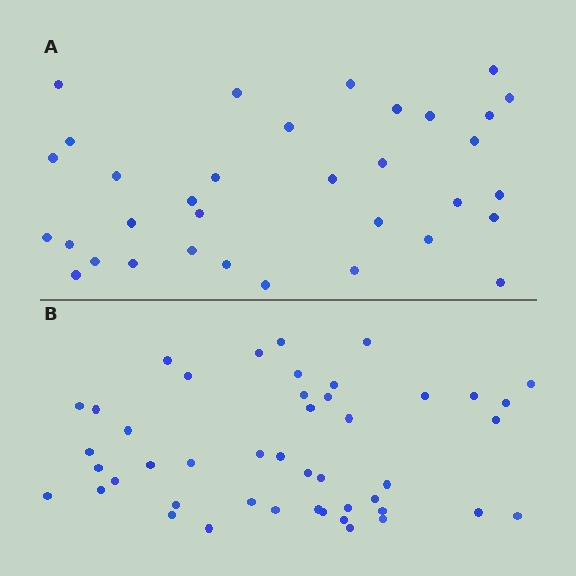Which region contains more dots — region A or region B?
Region B (the bottom region) has more dots.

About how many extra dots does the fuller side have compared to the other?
Region B has roughly 12 or so more dots than region A.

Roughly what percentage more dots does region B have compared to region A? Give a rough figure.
About 35% more.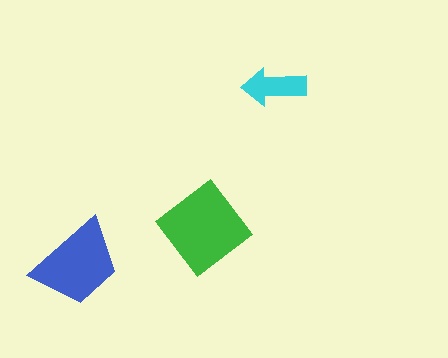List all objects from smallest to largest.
The cyan arrow, the blue trapezoid, the green diamond.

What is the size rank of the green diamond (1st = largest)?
1st.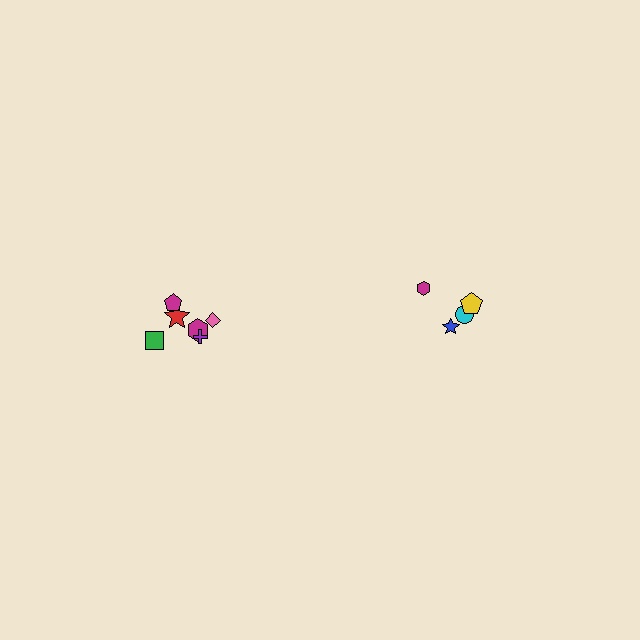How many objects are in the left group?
There are 6 objects.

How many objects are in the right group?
There are 4 objects.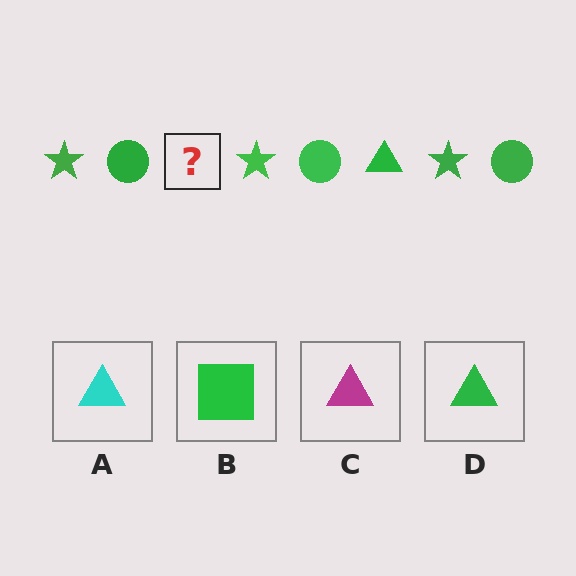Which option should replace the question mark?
Option D.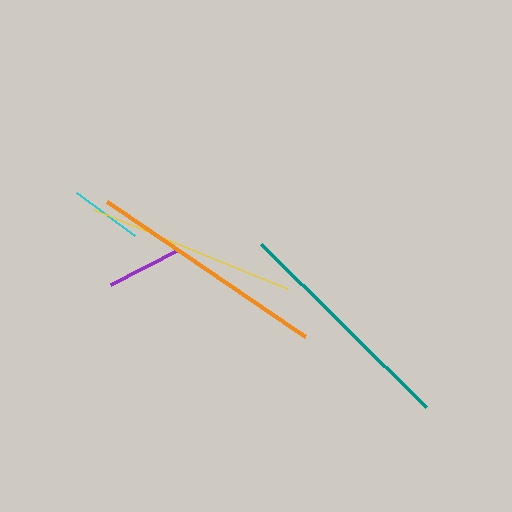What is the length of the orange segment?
The orange segment is approximately 240 pixels long.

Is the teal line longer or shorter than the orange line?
The orange line is longer than the teal line.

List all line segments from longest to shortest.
From longest to shortest: orange, teal, yellow, purple, cyan.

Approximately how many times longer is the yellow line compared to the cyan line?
The yellow line is approximately 2.9 times the length of the cyan line.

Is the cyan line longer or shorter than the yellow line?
The yellow line is longer than the cyan line.